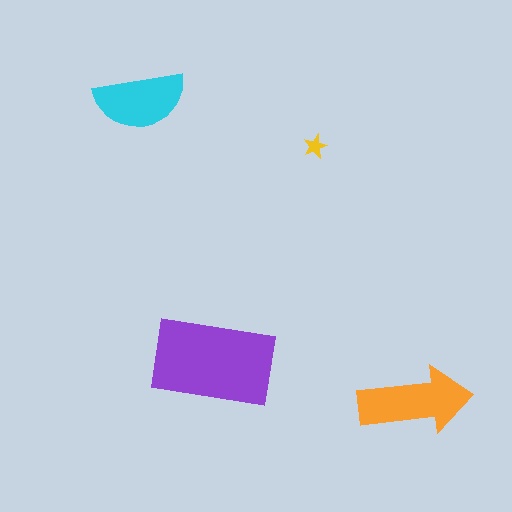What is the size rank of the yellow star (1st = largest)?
4th.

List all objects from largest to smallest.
The purple rectangle, the orange arrow, the cyan semicircle, the yellow star.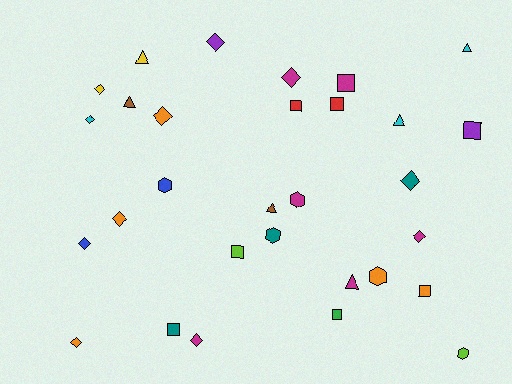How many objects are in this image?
There are 30 objects.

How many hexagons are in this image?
There are 5 hexagons.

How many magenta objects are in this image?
There are 6 magenta objects.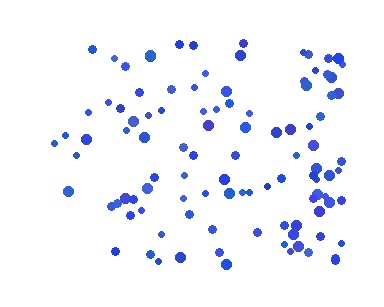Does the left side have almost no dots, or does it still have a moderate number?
Still a moderate number, just noticeably fewer than the right.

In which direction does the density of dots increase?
From left to right, with the right side densest.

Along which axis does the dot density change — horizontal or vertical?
Horizontal.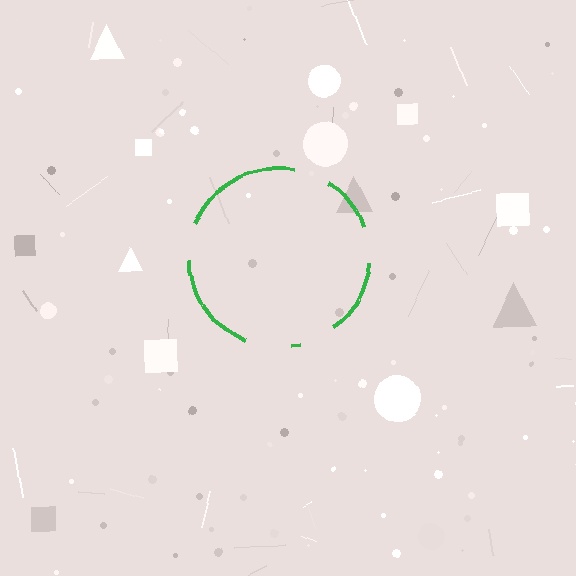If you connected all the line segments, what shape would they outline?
They would outline a circle.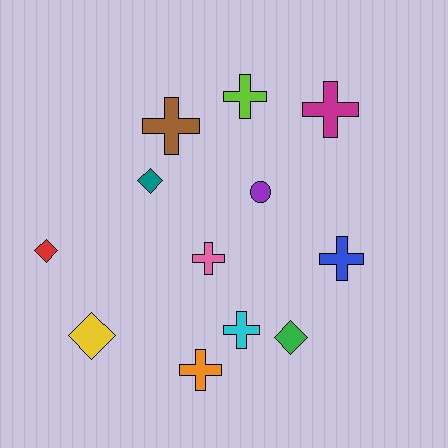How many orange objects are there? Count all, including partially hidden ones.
There is 1 orange object.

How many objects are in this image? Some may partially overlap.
There are 12 objects.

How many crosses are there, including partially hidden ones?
There are 7 crosses.